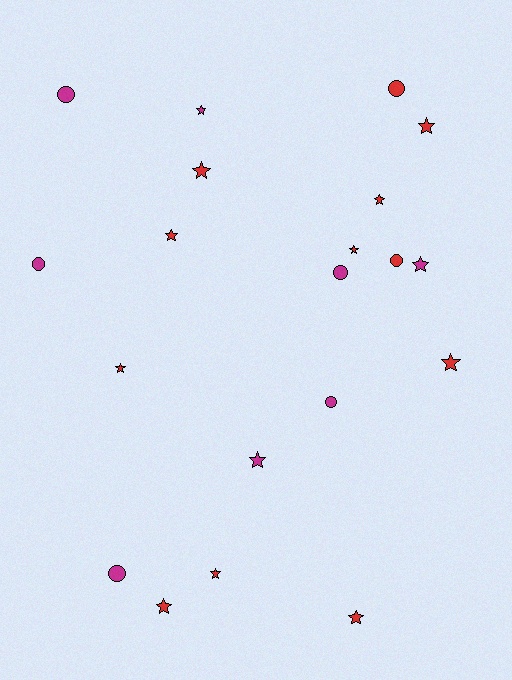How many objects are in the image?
There are 20 objects.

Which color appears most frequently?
Red, with 12 objects.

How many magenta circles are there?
There are 5 magenta circles.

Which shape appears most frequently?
Star, with 13 objects.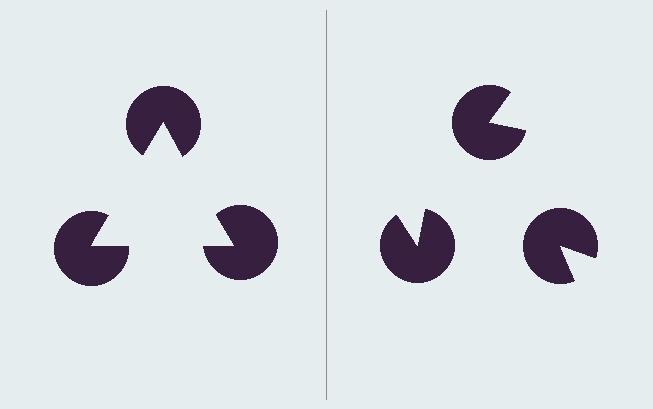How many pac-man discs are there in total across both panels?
6 — 3 on each side.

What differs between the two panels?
The pac-man discs are positioned identically on both sides; only the wedge orientations differ. On the left they align to a triangle; on the right they are misaligned.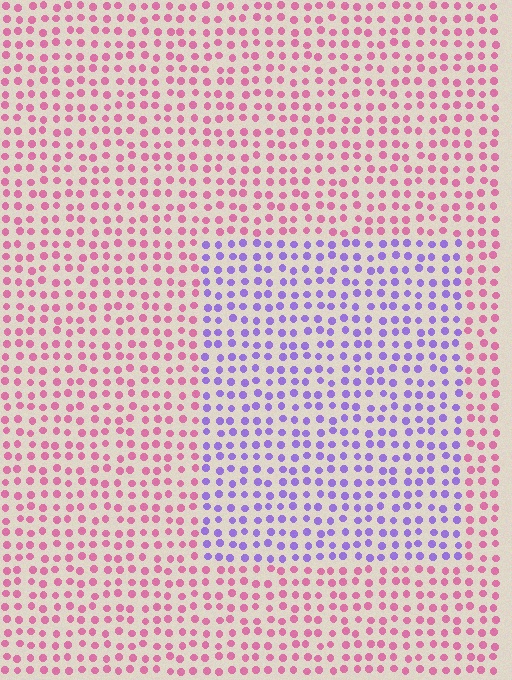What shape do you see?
I see a rectangle.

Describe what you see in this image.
The image is filled with small pink elements in a uniform arrangement. A rectangle-shaped region is visible where the elements are tinted to a slightly different hue, forming a subtle color boundary.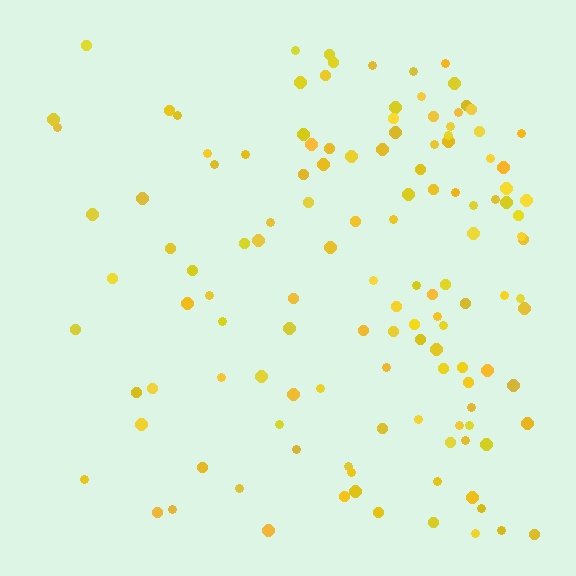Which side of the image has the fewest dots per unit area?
The left.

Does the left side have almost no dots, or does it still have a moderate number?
Still a moderate number, just noticeably fewer than the right.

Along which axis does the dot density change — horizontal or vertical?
Horizontal.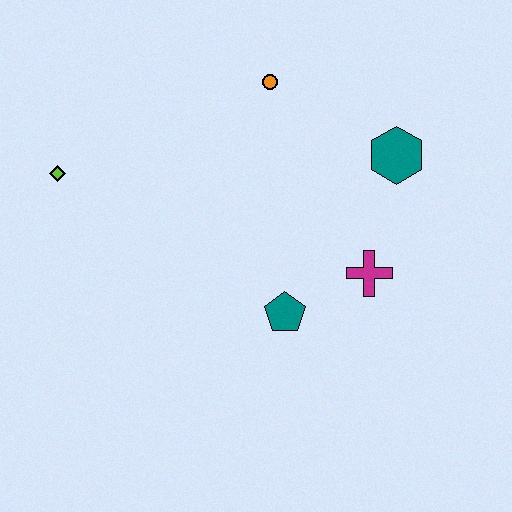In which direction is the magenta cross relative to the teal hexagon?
The magenta cross is below the teal hexagon.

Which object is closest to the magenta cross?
The teal pentagon is closest to the magenta cross.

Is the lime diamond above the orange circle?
No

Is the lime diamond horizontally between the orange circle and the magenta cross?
No